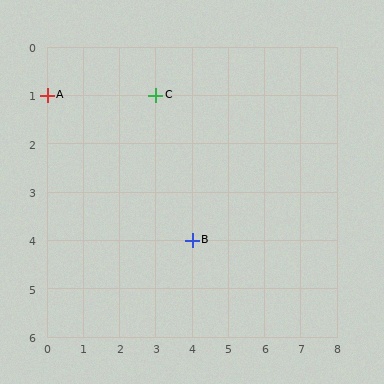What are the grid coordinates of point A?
Point A is at grid coordinates (0, 1).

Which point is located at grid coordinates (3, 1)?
Point C is at (3, 1).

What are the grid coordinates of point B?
Point B is at grid coordinates (4, 4).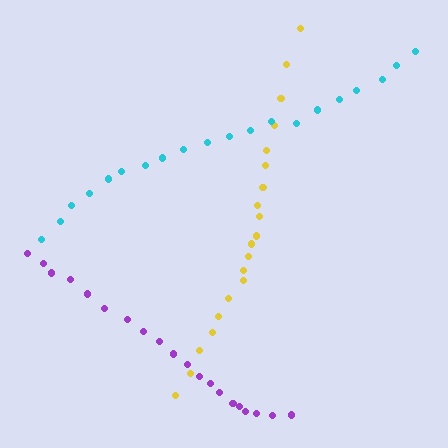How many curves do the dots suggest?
There are 3 distinct paths.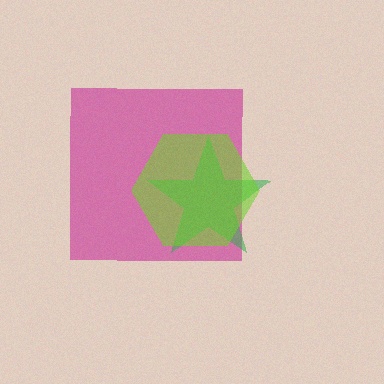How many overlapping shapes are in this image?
There are 3 overlapping shapes in the image.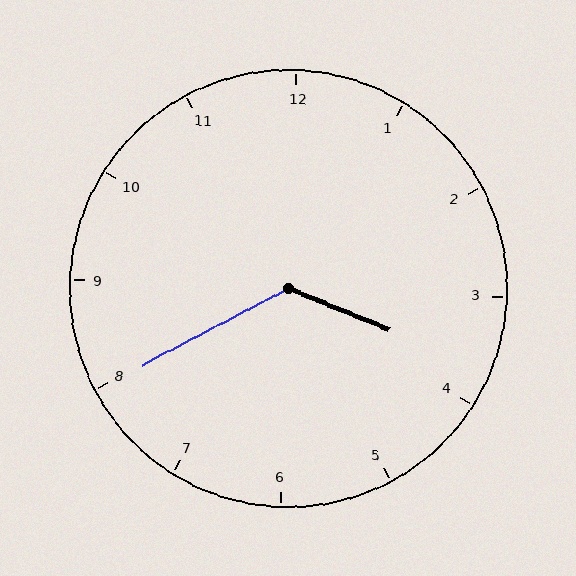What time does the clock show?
3:40.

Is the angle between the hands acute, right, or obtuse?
It is obtuse.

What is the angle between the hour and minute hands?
Approximately 130 degrees.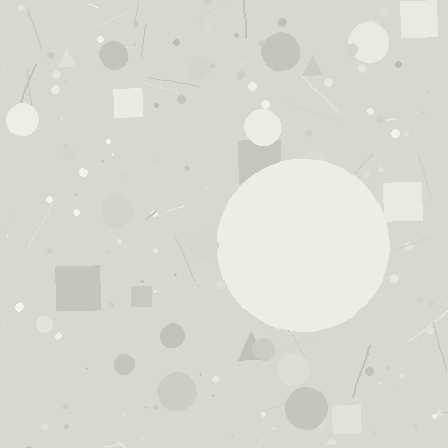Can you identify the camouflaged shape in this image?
The camouflaged shape is a circle.